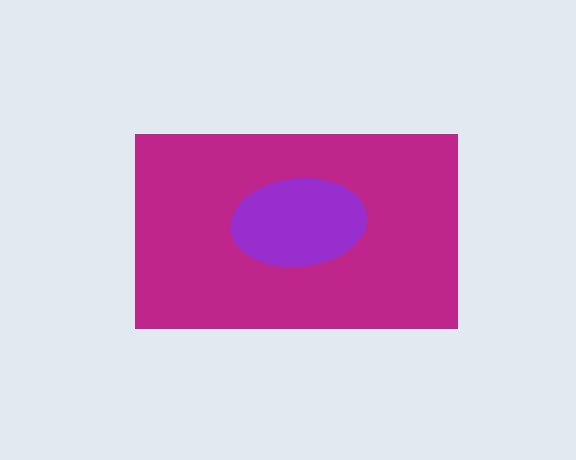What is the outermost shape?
The magenta rectangle.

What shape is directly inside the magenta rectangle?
The purple ellipse.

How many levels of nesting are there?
2.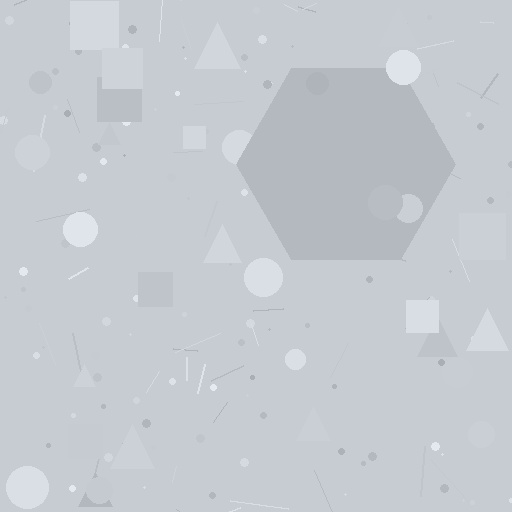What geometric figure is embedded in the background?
A hexagon is embedded in the background.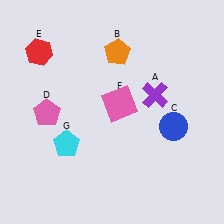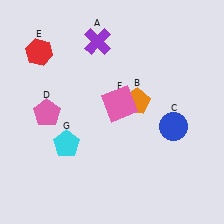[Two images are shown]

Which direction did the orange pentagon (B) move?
The orange pentagon (B) moved down.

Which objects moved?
The objects that moved are: the purple cross (A), the orange pentagon (B).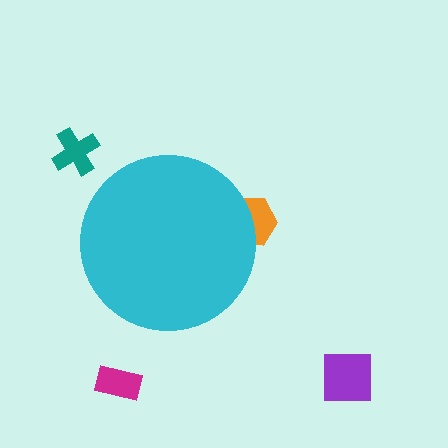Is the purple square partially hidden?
No, the purple square is fully visible.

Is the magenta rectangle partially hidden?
No, the magenta rectangle is fully visible.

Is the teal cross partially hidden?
No, the teal cross is fully visible.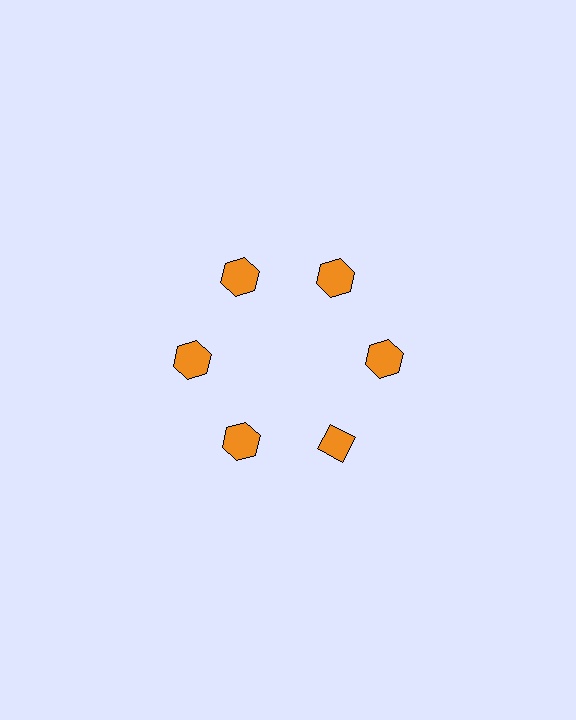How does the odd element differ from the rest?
It has a different shape: diamond instead of hexagon.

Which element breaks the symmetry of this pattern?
The orange diamond at roughly the 5 o'clock position breaks the symmetry. All other shapes are orange hexagons.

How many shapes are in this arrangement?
There are 6 shapes arranged in a ring pattern.